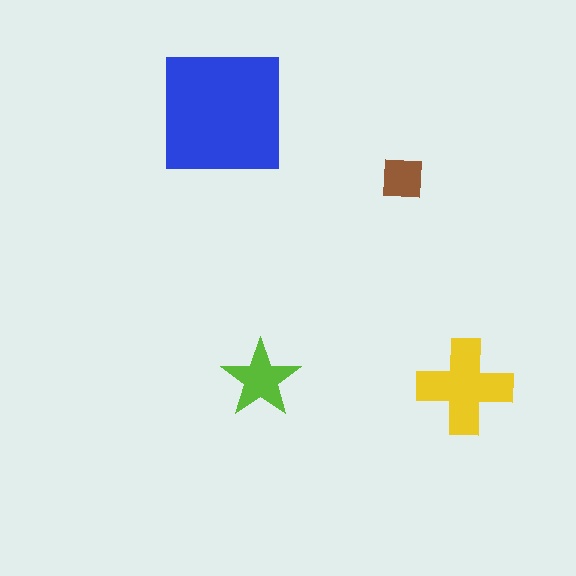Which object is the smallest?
The brown square.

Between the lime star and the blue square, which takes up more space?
The blue square.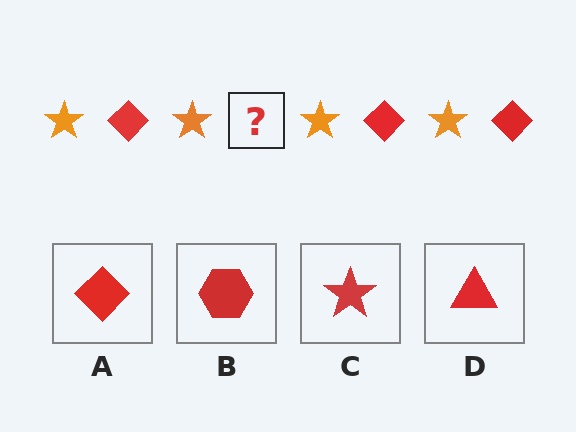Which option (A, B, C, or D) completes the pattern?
A.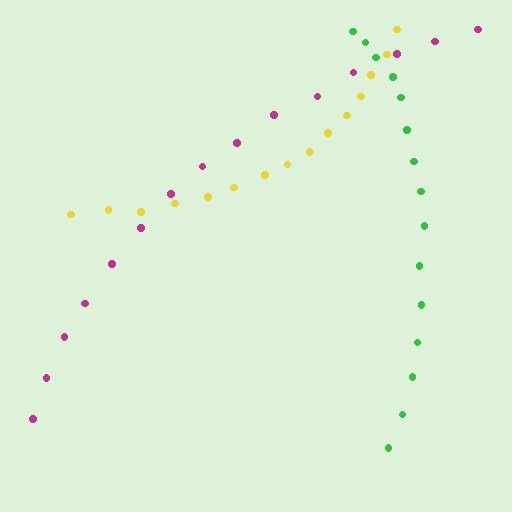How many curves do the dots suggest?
There are 3 distinct paths.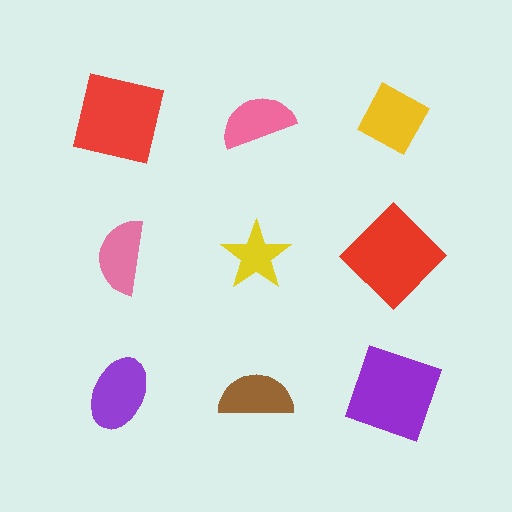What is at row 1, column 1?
A red square.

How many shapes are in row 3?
3 shapes.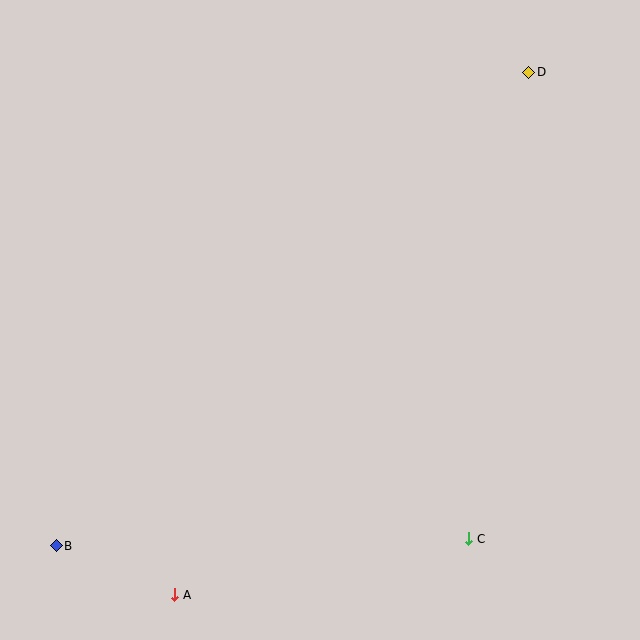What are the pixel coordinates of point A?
Point A is at (175, 595).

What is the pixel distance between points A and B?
The distance between A and B is 129 pixels.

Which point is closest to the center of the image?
Point C at (469, 539) is closest to the center.